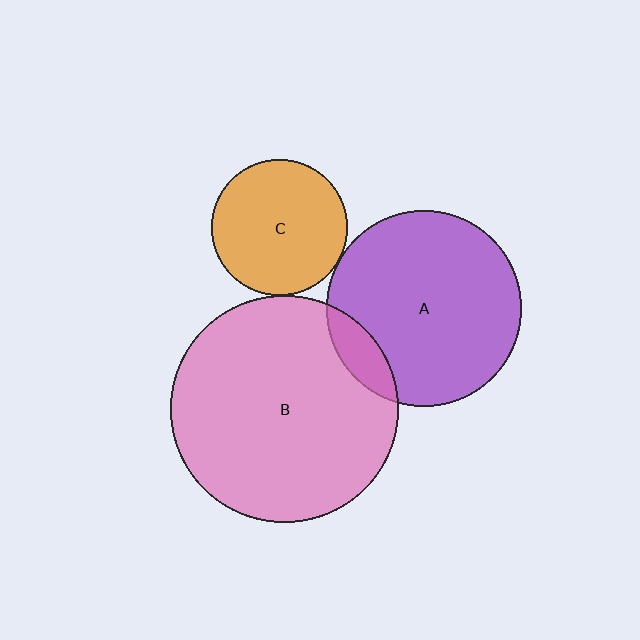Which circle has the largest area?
Circle B (pink).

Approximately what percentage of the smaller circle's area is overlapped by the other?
Approximately 10%.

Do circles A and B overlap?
Yes.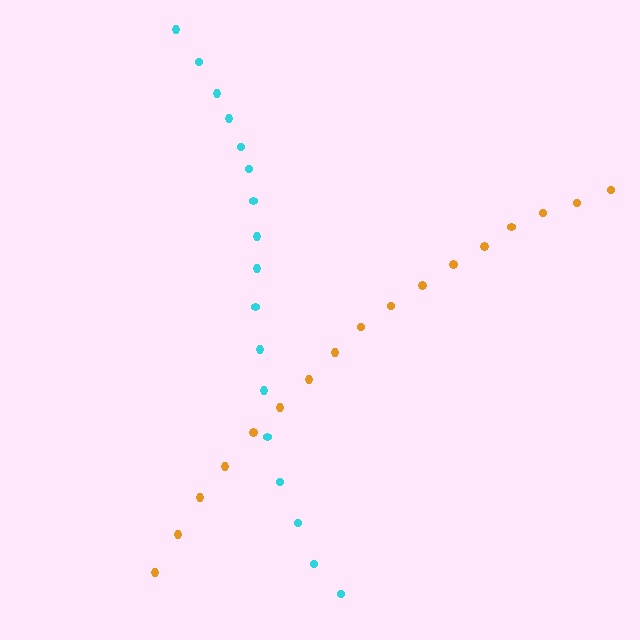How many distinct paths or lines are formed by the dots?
There are 2 distinct paths.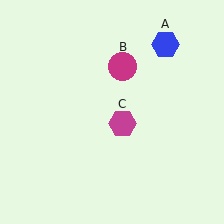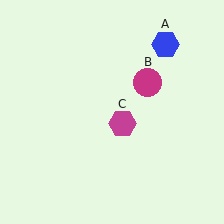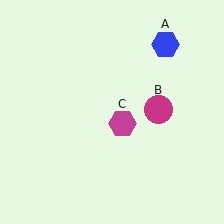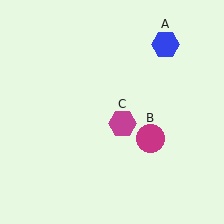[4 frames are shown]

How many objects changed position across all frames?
1 object changed position: magenta circle (object B).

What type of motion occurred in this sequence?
The magenta circle (object B) rotated clockwise around the center of the scene.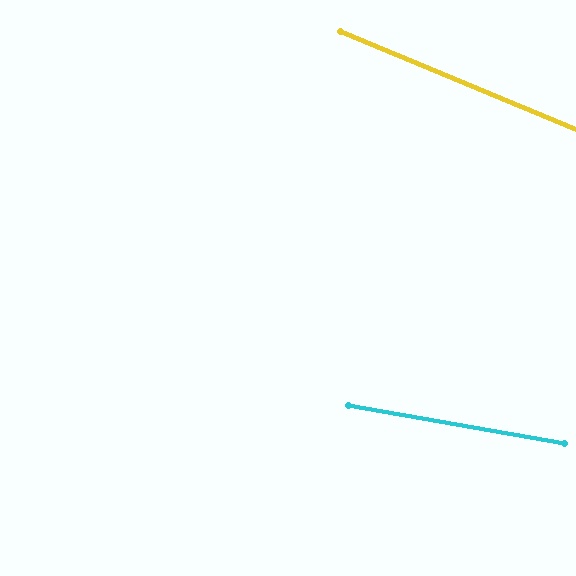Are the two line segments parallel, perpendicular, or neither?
Neither parallel nor perpendicular — they differ by about 13°.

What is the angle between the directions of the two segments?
Approximately 13 degrees.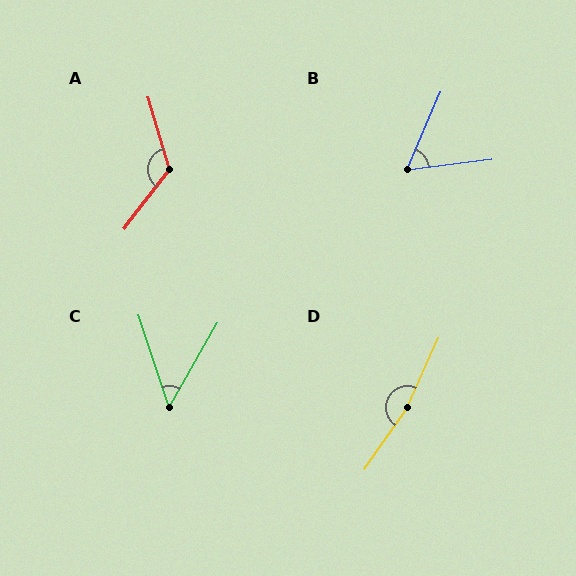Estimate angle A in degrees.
Approximately 126 degrees.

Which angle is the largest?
D, at approximately 169 degrees.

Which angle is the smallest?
C, at approximately 48 degrees.